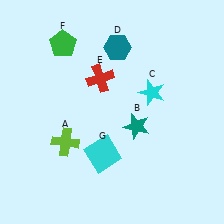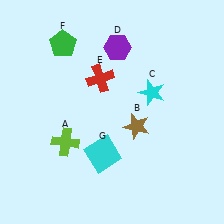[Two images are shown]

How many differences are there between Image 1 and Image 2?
There are 2 differences between the two images.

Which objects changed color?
B changed from teal to brown. D changed from teal to purple.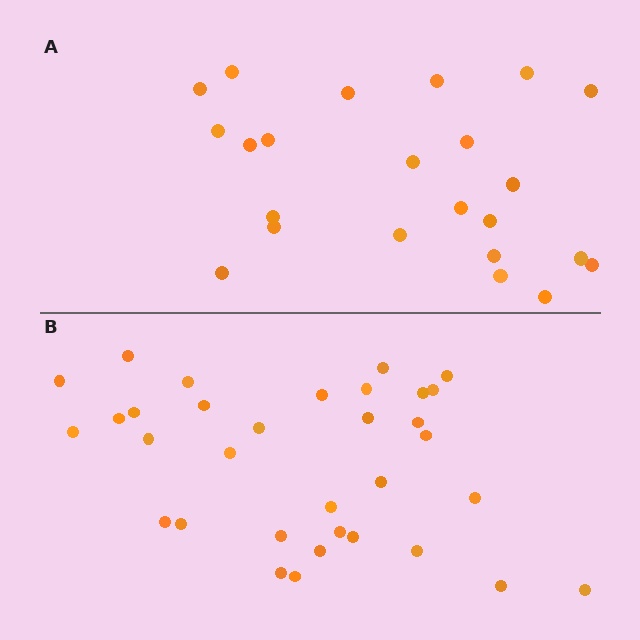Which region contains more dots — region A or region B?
Region B (the bottom region) has more dots.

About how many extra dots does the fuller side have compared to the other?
Region B has roughly 10 or so more dots than region A.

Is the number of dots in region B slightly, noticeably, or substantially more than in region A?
Region B has noticeably more, but not dramatically so. The ratio is roughly 1.4 to 1.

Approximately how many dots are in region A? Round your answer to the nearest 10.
About 20 dots. (The exact count is 23, which rounds to 20.)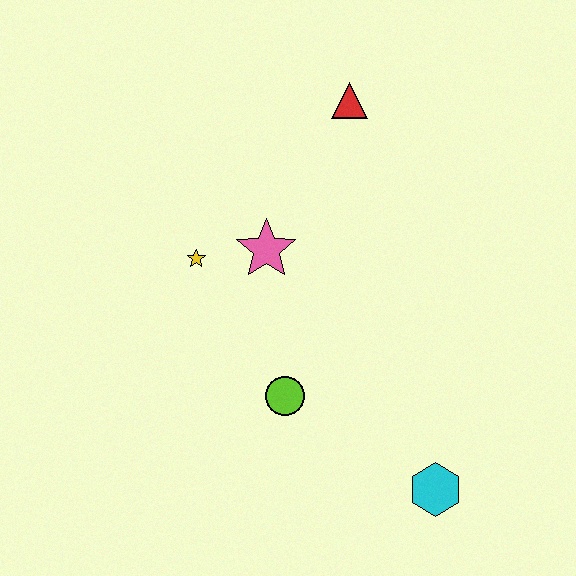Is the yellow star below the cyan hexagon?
No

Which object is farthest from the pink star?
The cyan hexagon is farthest from the pink star.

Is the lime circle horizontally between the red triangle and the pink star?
Yes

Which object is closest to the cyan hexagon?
The lime circle is closest to the cyan hexagon.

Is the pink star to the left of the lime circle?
Yes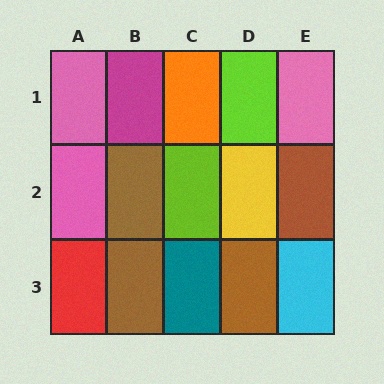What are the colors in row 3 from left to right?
Red, brown, teal, brown, cyan.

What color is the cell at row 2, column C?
Lime.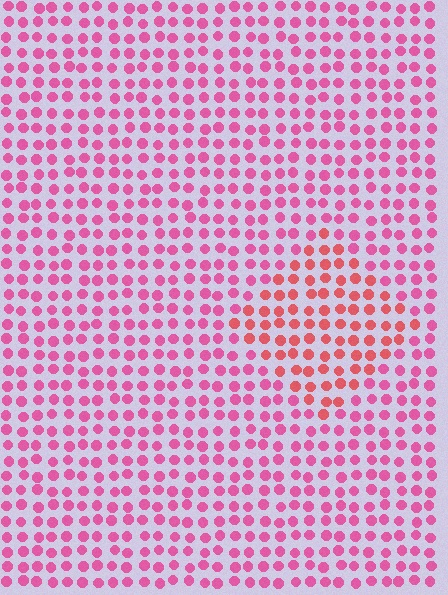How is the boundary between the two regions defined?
The boundary is defined purely by a slight shift in hue (about 28 degrees). Spacing, size, and orientation are identical on both sides.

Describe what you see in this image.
The image is filled with small pink elements in a uniform arrangement. A diamond-shaped region is visible where the elements are tinted to a slightly different hue, forming a subtle color boundary.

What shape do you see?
I see a diamond.